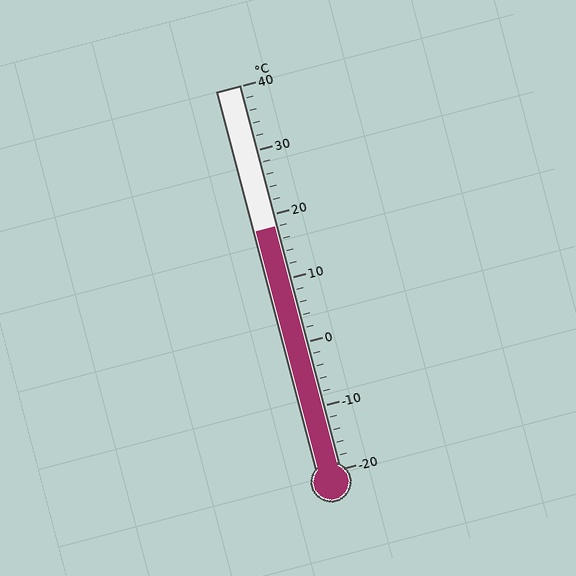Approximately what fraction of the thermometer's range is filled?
The thermometer is filled to approximately 65% of its range.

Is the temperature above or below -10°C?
The temperature is above -10°C.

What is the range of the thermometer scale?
The thermometer scale ranges from -20°C to 40°C.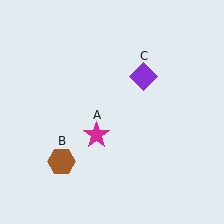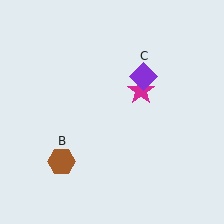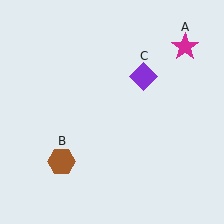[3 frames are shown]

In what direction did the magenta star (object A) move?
The magenta star (object A) moved up and to the right.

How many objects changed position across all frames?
1 object changed position: magenta star (object A).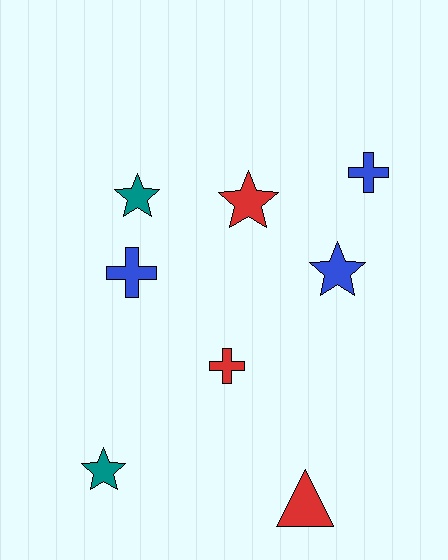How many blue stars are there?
There is 1 blue star.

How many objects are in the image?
There are 8 objects.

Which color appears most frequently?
Red, with 3 objects.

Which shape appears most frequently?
Star, with 4 objects.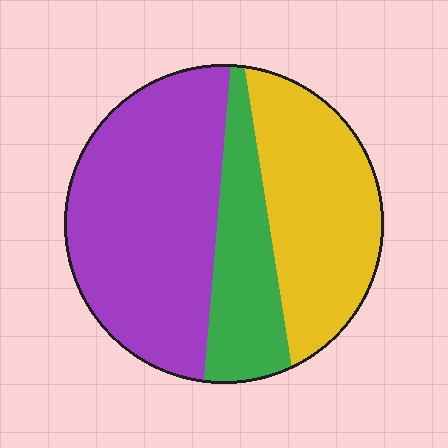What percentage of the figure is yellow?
Yellow covers around 30% of the figure.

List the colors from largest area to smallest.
From largest to smallest: purple, yellow, green.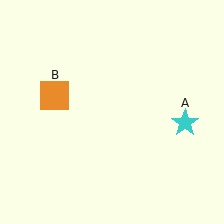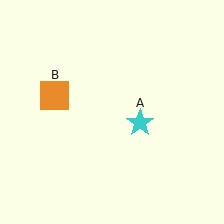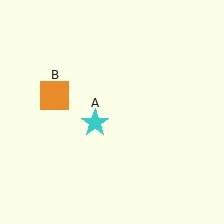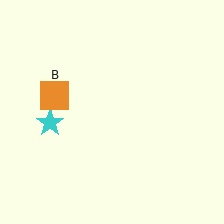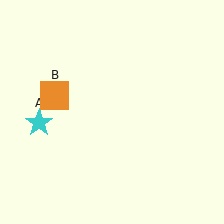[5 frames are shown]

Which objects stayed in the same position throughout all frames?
Orange square (object B) remained stationary.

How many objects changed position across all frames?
1 object changed position: cyan star (object A).